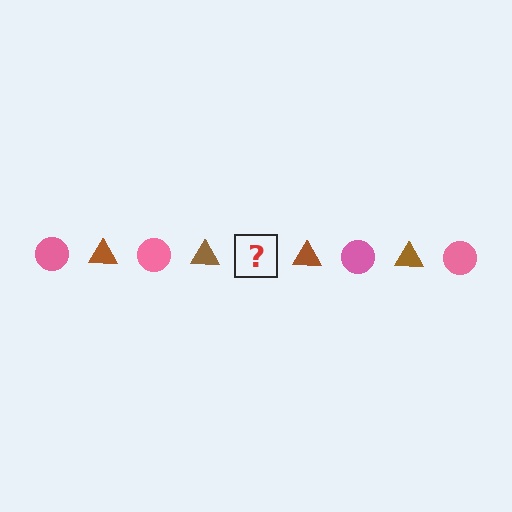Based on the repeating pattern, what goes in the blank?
The blank should be a pink circle.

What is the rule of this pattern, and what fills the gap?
The rule is that the pattern alternates between pink circle and brown triangle. The gap should be filled with a pink circle.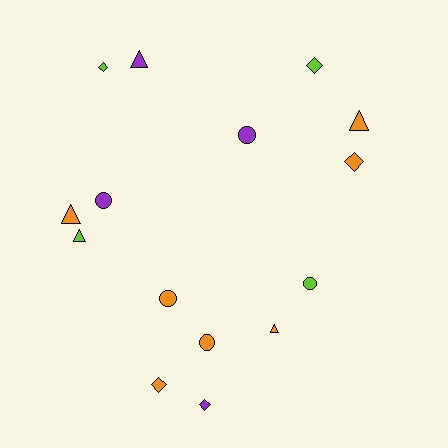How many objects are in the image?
There are 15 objects.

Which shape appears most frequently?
Diamond, with 5 objects.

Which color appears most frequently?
Orange, with 7 objects.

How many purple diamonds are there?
There is 1 purple diamond.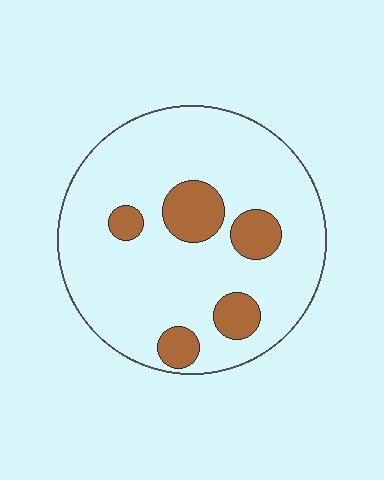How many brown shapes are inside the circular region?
5.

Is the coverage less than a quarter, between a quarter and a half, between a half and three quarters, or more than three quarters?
Less than a quarter.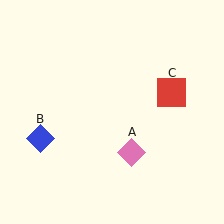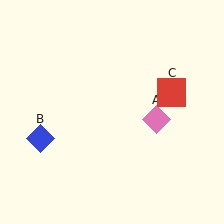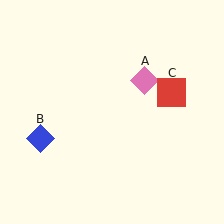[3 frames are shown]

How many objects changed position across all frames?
1 object changed position: pink diamond (object A).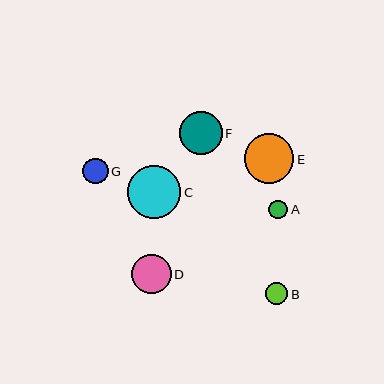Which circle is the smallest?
Circle A is the smallest with a size of approximately 19 pixels.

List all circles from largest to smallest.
From largest to smallest: C, E, F, D, G, B, A.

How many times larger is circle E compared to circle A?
Circle E is approximately 2.7 times the size of circle A.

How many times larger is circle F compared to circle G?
Circle F is approximately 1.7 times the size of circle G.